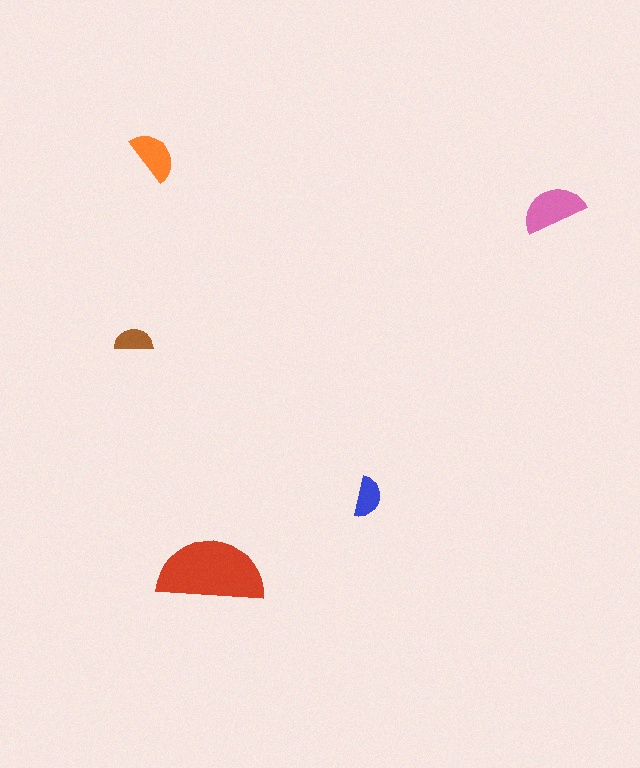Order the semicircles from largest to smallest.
the red one, the pink one, the orange one, the blue one, the brown one.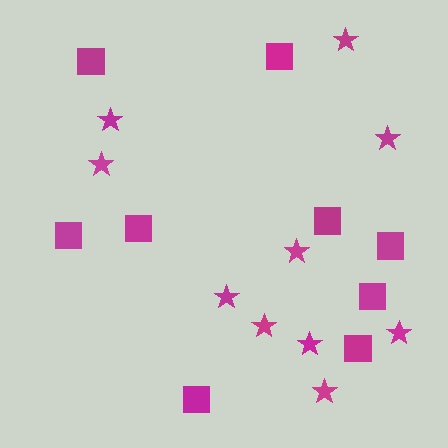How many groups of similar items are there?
There are 2 groups: one group of stars (10) and one group of squares (9).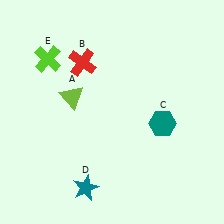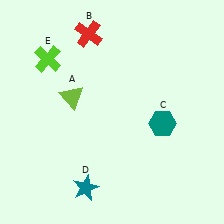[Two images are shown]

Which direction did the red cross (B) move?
The red cross (B) moved up.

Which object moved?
The red cross (B) moved up.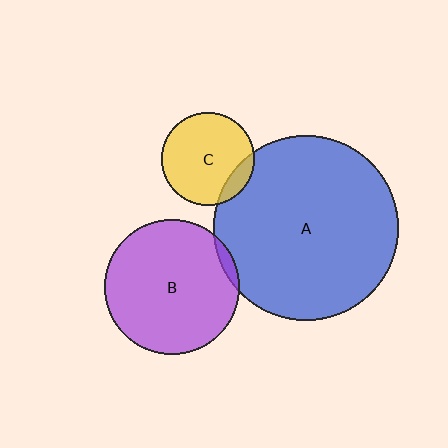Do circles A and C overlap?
Yes.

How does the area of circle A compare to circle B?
Approximately 1.9 times.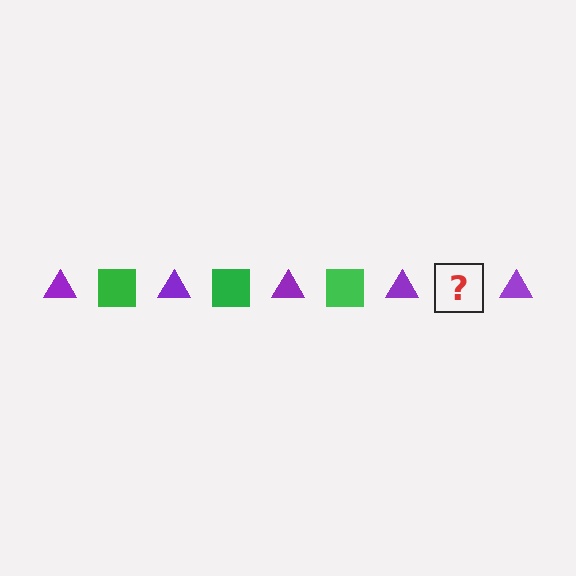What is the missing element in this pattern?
The missing element is a green square.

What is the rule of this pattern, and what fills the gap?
The rule is that the pattern alternates between purple triangle and green square. The gap should be filled with a green square.